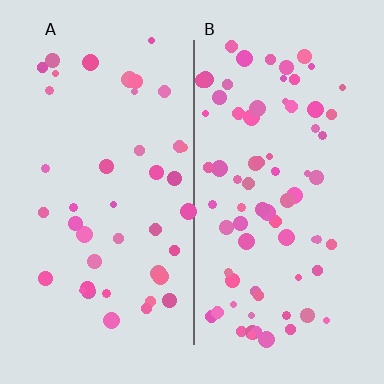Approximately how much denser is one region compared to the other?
Approximately 1.8× — region B over region A.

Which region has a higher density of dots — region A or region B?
B (the right).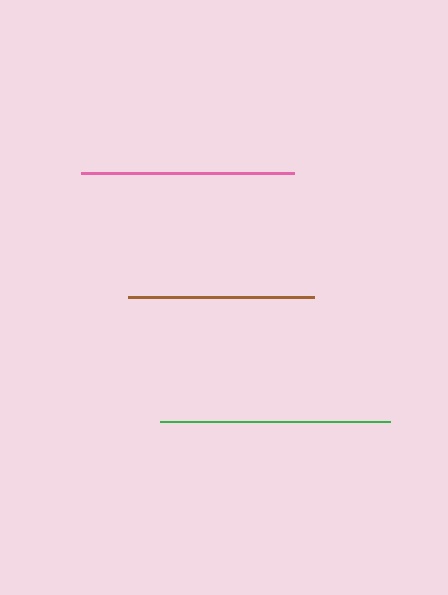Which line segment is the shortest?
The brown line is the shortest at approximately 186 pixels.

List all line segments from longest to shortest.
From longest to shortest: green, pink, brown.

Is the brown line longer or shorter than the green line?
The green line is longer than the brown line.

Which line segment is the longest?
The green line is the longest at approximately 230 pixels.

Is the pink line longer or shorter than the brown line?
The pink line is longer than the brown line.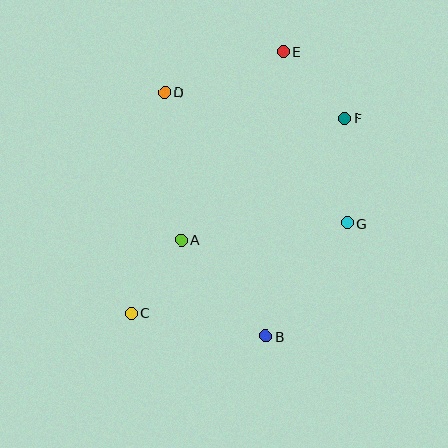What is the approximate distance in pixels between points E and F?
The distance between E and F is approximately 91 pixels.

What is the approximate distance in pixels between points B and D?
The distance between B and D is approximately 264 pixels.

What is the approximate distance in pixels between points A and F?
The distance between A and F is approximately 203 pixels.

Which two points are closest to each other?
Points A and C are closest to each other.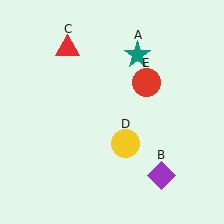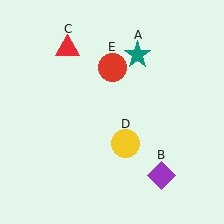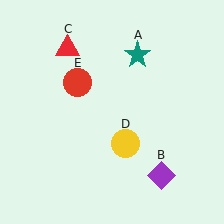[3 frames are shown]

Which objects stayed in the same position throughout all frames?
Teal star (object A) and purple diamond (object B) and red triangle (object C) and yellow circle (object D) remained stationary.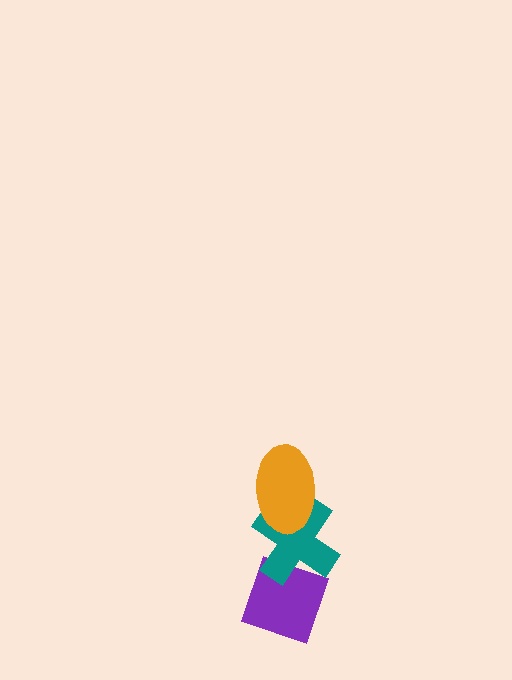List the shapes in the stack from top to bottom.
From top to bottom: the orange ellipse, the teal cross, the purple diamond.